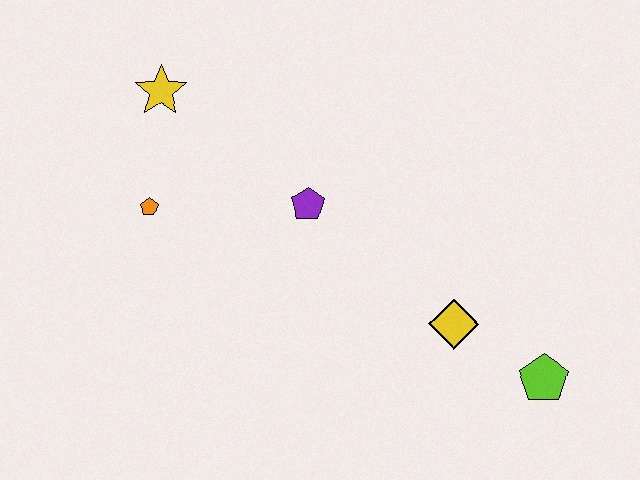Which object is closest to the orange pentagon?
The yellow star is closest to the orange pentagon.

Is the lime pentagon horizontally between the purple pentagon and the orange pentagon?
No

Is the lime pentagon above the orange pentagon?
No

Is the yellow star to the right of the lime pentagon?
No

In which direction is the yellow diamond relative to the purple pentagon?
The yellow diamond is to the right of the purple pentagon.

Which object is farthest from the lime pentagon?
The yellow star is farthest from the lime pentagon.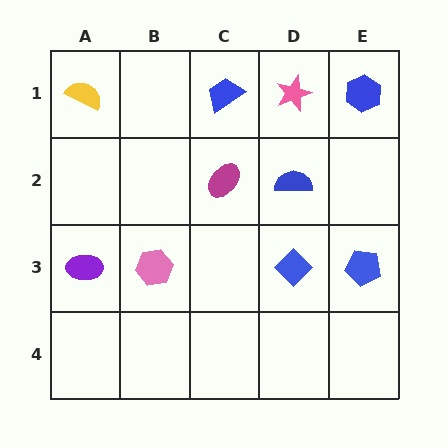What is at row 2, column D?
A blue semicircle.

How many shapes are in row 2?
2 shapes.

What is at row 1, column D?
A pink star.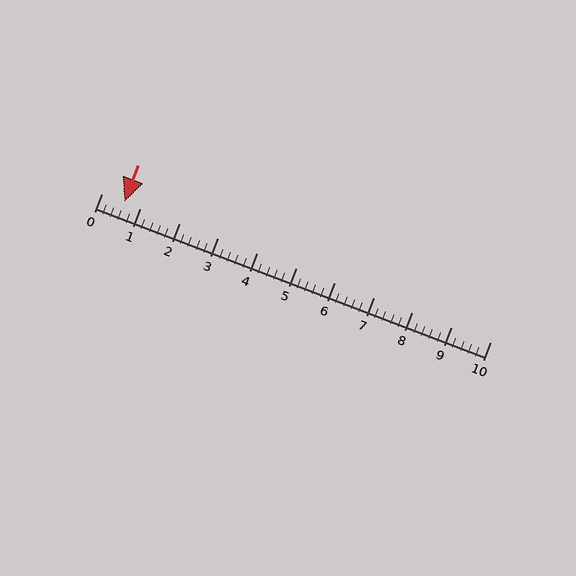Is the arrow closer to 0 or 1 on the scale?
The arrow is closer to 1.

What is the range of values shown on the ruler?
The ruler shows values from 0 to 10.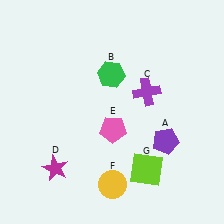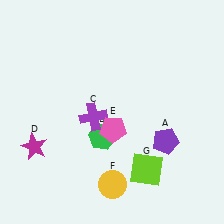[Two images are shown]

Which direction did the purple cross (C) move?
The purple cross (C) moved left.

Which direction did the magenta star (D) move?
The magenta star (D) moved up.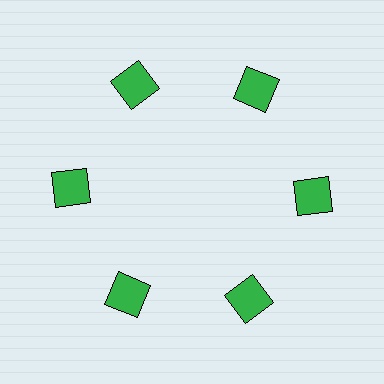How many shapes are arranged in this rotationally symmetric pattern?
There are 6 shapes, arranged in 6 groups of 1.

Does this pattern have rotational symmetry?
Yes, this pattern has 6-fold rotational symmetry. It looks the same after rotating 60 degrees around the center.